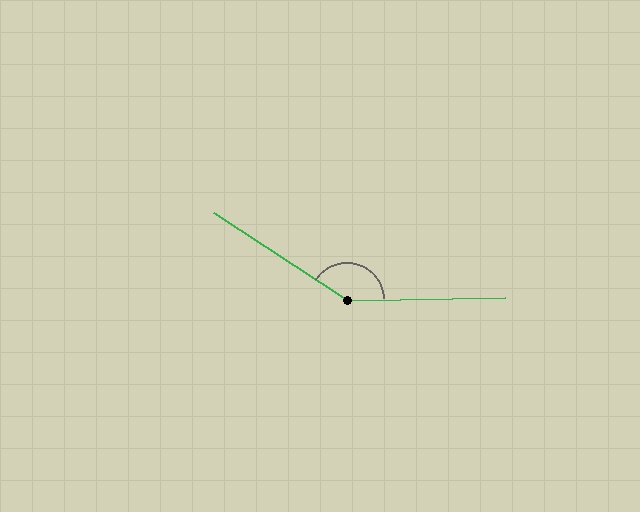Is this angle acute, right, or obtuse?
It is obtuse.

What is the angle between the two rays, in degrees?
Approximately 146 degrees.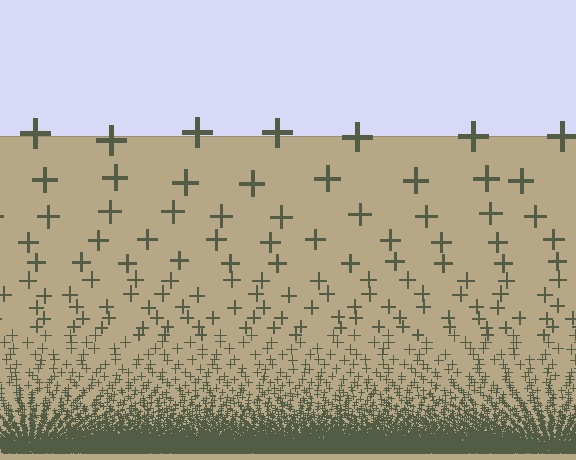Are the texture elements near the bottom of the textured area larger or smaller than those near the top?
Smaller. The gradient is inverted — elements near the bottom are smaller and denser.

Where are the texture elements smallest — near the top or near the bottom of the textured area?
Near the bottom.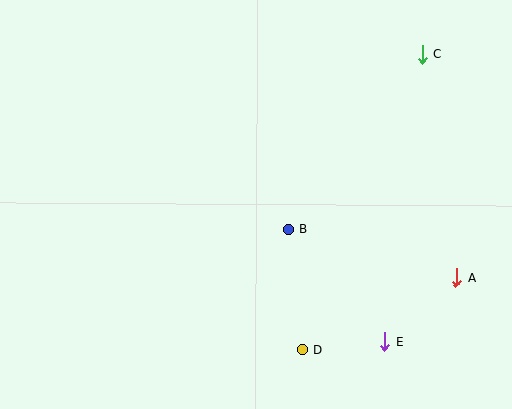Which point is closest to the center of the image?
Point B at (288, 229) is closest to the center.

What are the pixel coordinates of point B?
Point B is at (288, 229).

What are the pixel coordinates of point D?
Point D is at (302, 350).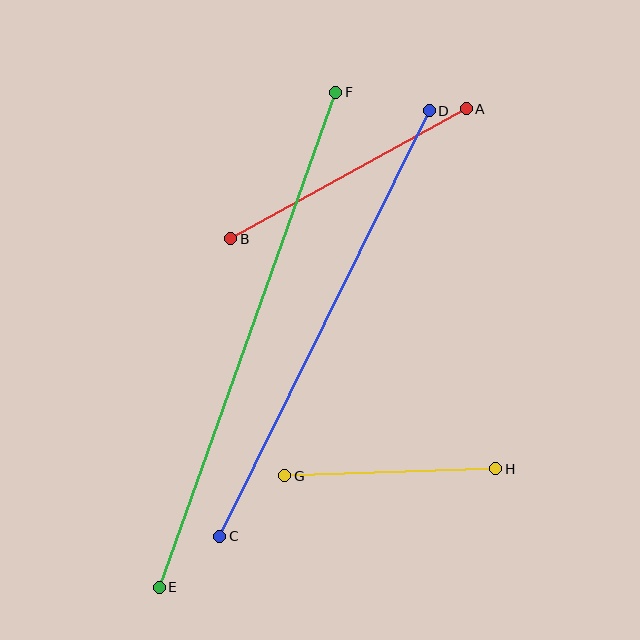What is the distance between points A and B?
The distance is approximately 269 pixels.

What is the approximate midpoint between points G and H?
The midpoint is at approximately (390, 472) pixels.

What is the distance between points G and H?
The distance is approximately 212 pixels.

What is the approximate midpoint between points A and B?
The midpoint is at approximately (349, 174) pixels.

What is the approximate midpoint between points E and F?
The midpoint is at approximately (247, 340) pixels.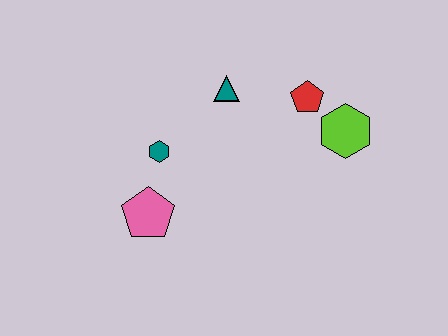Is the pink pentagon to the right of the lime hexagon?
No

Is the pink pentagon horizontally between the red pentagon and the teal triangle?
No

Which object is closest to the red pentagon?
The lime hexagon is closest to the red pentagon.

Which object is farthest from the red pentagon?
The pink pentagon is farthest from the red pentagon.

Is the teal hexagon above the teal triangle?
No